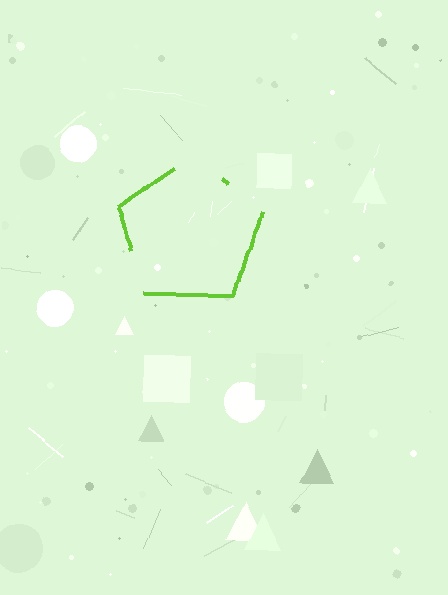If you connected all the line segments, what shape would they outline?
They would outline a pentagon.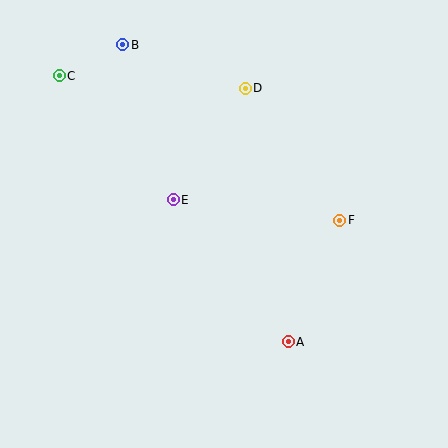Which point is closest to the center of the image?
Point E at (173, 200) is closest to the center.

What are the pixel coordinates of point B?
Point B is at (123, 45).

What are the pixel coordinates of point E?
Point E is at (173, 200).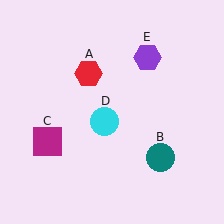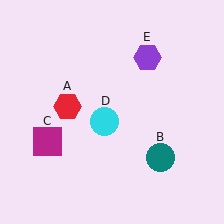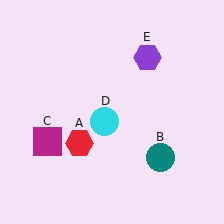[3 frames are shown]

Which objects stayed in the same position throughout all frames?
Teal circle (object B) and magenta square (object C) and cyan circle (object D) and purple hexagon (object E) remained stationary.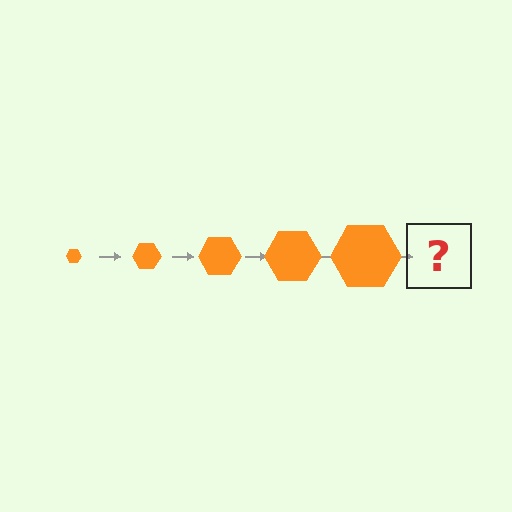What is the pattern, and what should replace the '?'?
The pattern is that the hexagon gets progressively larger each step. The '?' should be an orange hexagon, larger than the previous one.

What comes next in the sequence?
The next element should be an orange hexagon, larger than the previous one.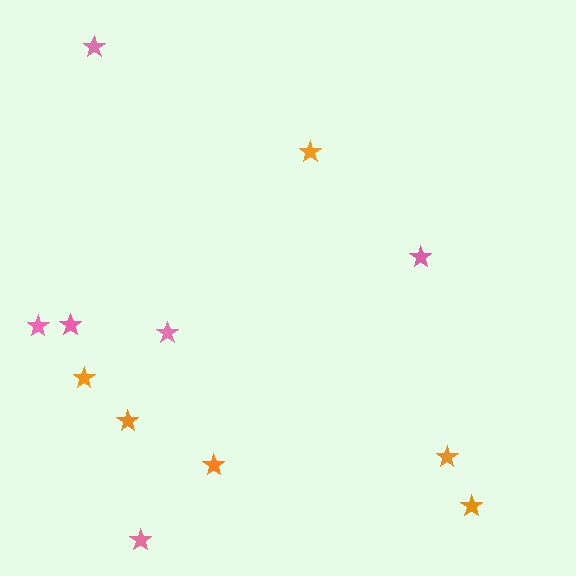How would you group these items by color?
There are 2 groups: one group of pink stars (6) and one group of orange stars (6).